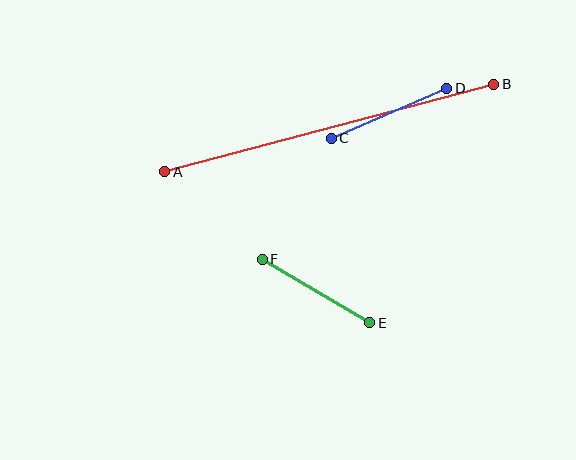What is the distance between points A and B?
The distance is approximately 340 pixels.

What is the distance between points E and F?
The distance is approximately 125 pixels.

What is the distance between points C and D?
The distance is approximately 126 pixels.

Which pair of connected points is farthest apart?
Points A and B are farthest apart.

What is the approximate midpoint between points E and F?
The midpoint is at approximately (316, 291) pixels.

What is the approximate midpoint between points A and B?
The midpoint is at approximately (329, 128) pixels.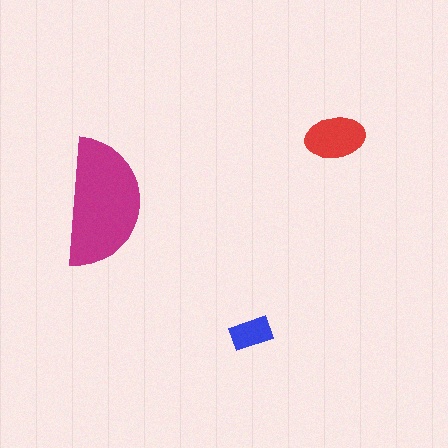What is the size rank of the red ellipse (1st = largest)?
2nd.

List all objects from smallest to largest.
The blue rectangle, the red ellipse, the magenta semicircle.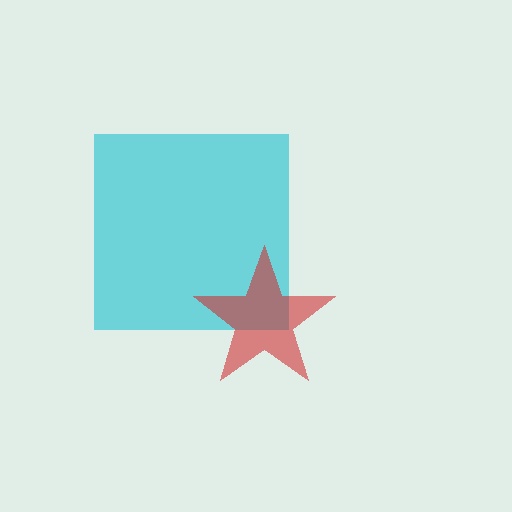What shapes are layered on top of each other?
The layered shapes are: a cyan square, a red star.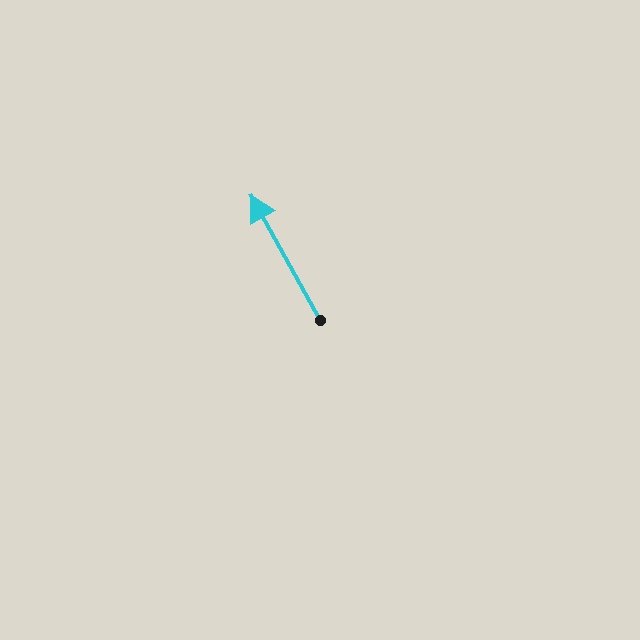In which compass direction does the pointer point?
Northwest.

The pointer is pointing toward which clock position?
Roughly 11 o'clock.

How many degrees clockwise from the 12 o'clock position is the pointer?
Approximately 331 degrees.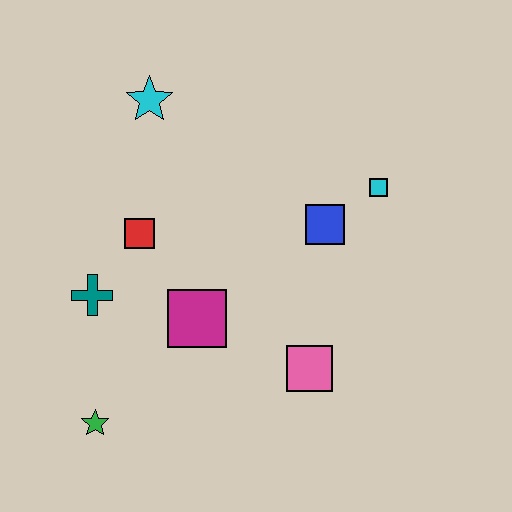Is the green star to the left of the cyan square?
Yes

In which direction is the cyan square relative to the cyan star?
The cyan square is to the right of the cyan star.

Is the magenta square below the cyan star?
Yes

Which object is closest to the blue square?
The cyan square is closest to the blue square.